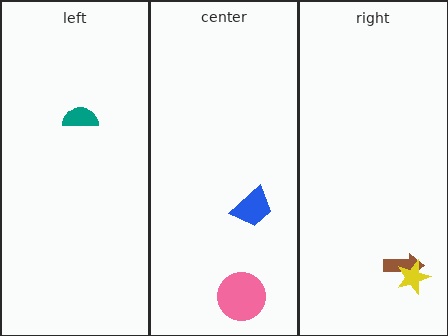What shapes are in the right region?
The brown arrow, the yellow star.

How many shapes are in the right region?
2.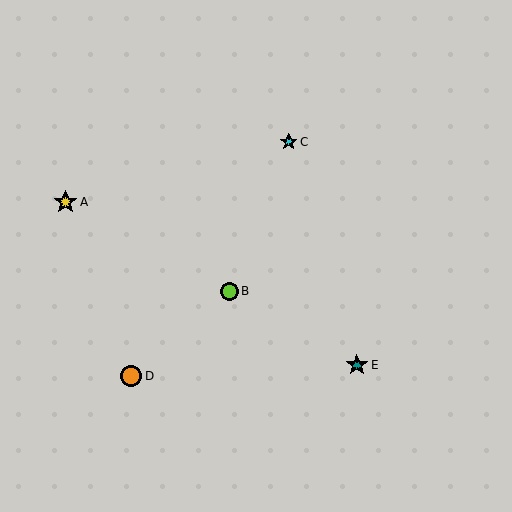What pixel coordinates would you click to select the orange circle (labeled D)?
Click at (131, 376) to select the orange circle D.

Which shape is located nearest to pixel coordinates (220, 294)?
The lime circle (labeled B) at (229, 291) is nearest to that location.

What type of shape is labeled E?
Shape E is a teal star.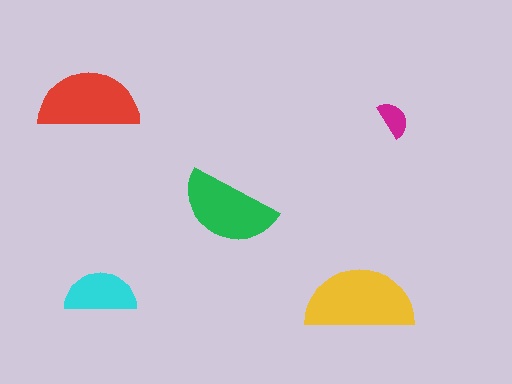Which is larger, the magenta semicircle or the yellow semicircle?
The yellow one.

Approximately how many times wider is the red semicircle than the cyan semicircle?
About 1.5 times wider.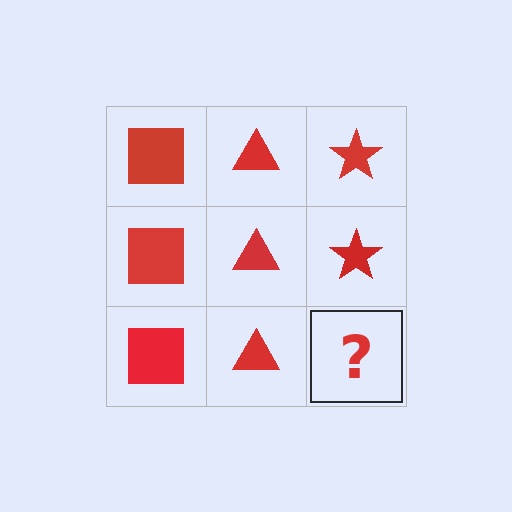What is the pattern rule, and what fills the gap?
The rule is that each column has a consistent shape. The gap should be filled with a red star.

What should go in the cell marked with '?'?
The missing cell should contain a red star.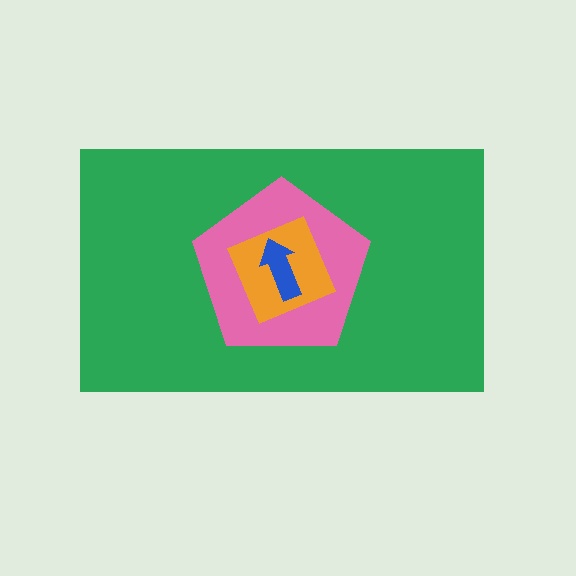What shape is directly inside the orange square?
The blue arrow.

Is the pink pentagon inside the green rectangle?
Yes.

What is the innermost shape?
The blue arrow.